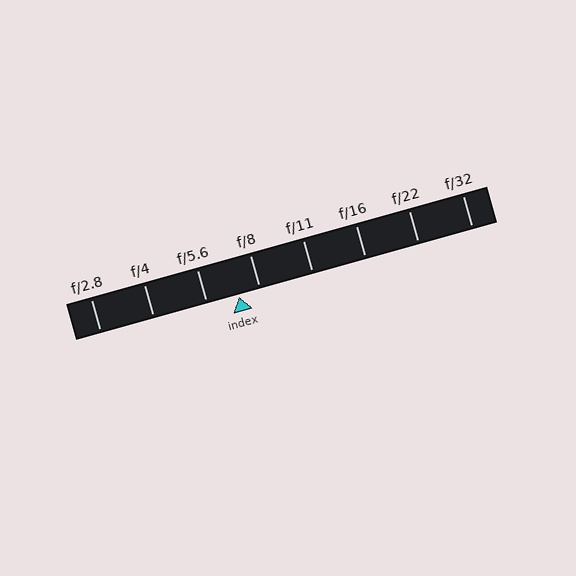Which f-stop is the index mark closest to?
The index mark is closest to f/8.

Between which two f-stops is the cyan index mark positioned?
The index mark is between f/5.6 and f/8.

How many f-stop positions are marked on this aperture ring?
There are 8 f-stop positions marked.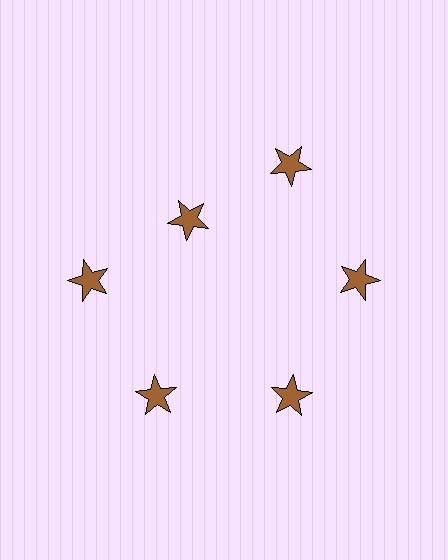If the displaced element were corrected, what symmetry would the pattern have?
It would have 6-fold rotational symmetry — the pattern would map onto itself every 60 degrees.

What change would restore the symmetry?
The symmetry would be restored by moving it outward, back onto the ring so that all 6 stars sit at equal angles and equal distance from the center.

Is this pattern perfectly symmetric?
No. The 6 brown stars are arranged in a ring, but one element near the 11 o'clock position is pulled inward toward the center, breaking the 6-fold rotational symmetry.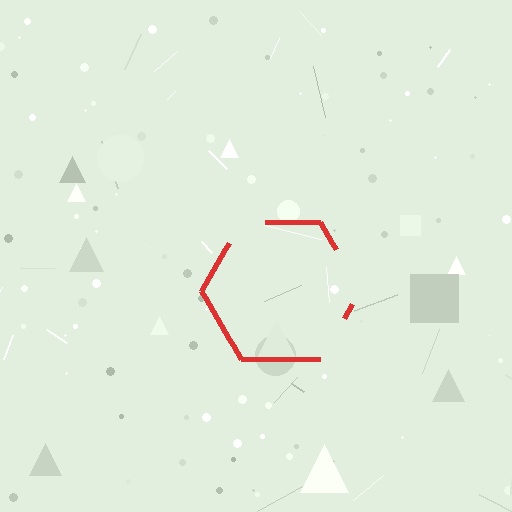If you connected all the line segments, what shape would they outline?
They would outline a hexagon.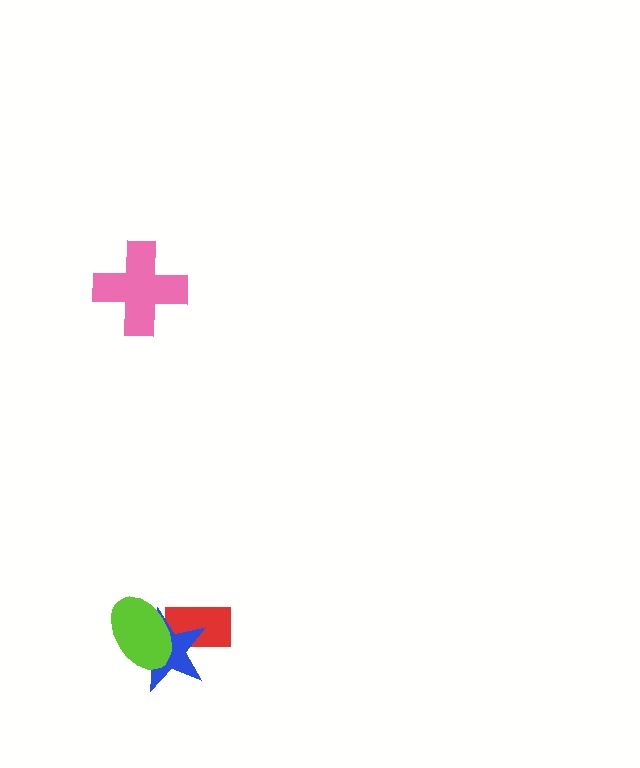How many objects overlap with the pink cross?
0 objects overlap with the pink cross.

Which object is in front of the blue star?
The lime ellipse is in front of the blue star.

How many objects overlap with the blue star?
2 objects overlap with the blue star.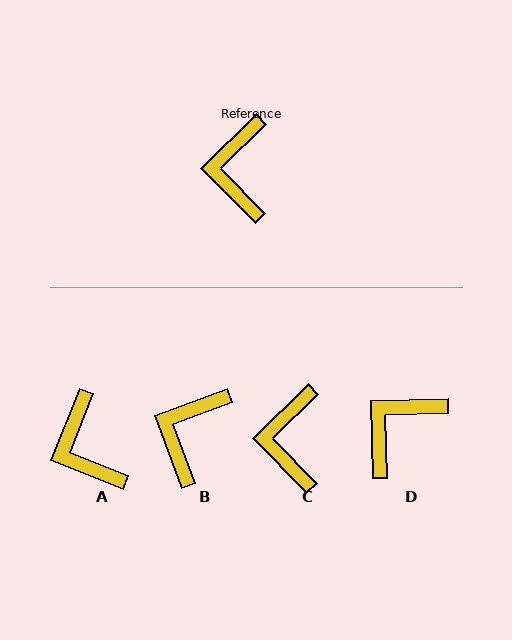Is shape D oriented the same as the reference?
No, it is off by about 43 degrees.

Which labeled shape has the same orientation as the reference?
C.